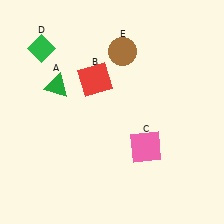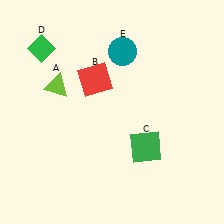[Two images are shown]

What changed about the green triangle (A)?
In Image 1, A is green. In Image 2, it changed to lime.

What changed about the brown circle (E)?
In Image 1, E is brown. In Image 2, it changed to teal.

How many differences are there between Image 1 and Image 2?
There are 3 differences between the two images.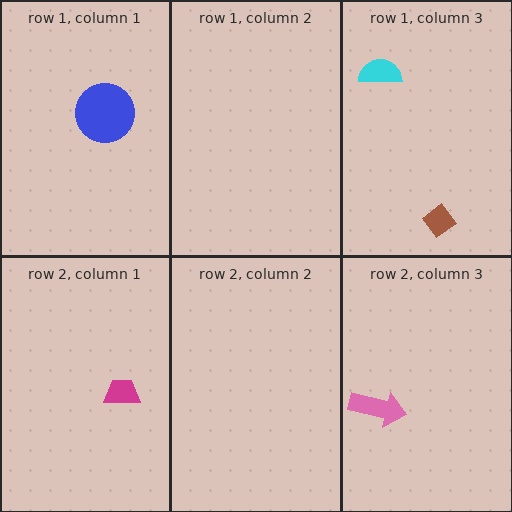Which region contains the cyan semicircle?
The row 1, column 3 region.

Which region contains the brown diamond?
The row 1, column 3 region.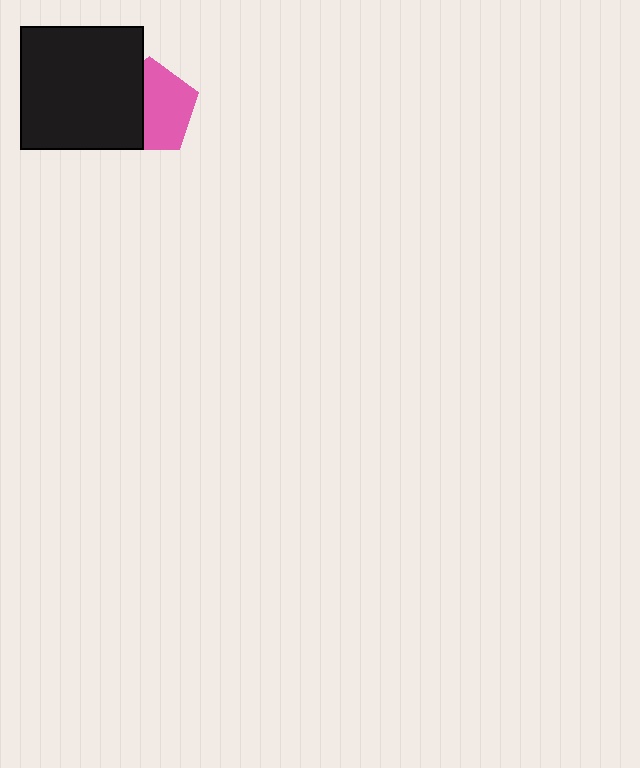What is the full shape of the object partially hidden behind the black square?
The partially hidden object is a pink pentagon.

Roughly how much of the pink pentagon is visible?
About half of it is visible (roughly 59%).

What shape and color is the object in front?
The object in front is a black square.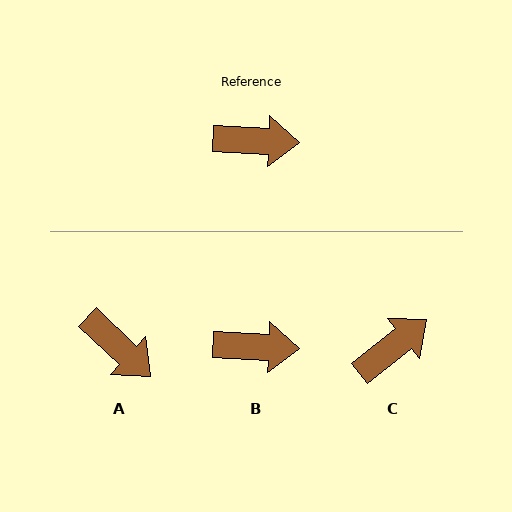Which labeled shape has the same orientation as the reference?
B.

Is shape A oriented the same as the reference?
No, it is off by about 41 degrees.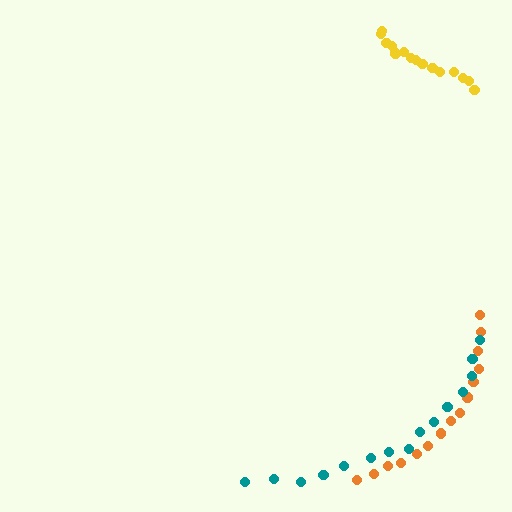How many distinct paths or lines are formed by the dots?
There are 3 distinct paths.